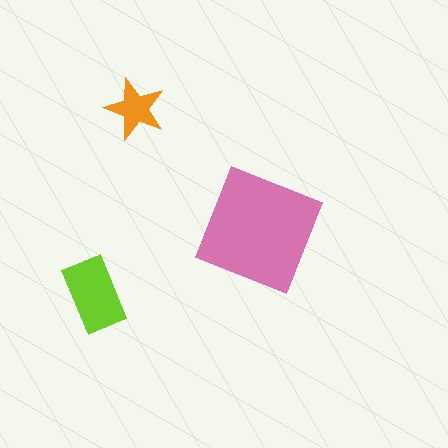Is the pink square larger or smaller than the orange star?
Larger.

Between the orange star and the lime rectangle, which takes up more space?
The lime rectangle.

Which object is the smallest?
The orange star.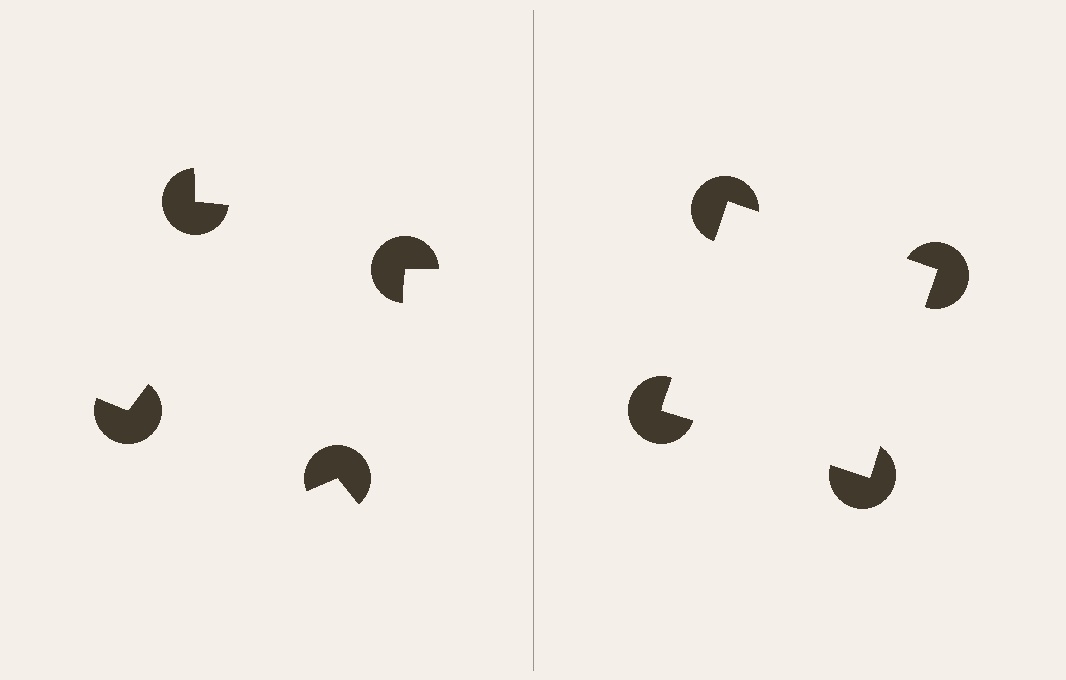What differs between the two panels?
The pac-man discs are positioned identically on both sides; only the wedge orientations differ. On the right they align to a square; on the left they are misaligned.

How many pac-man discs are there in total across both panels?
8 — 4 on each side.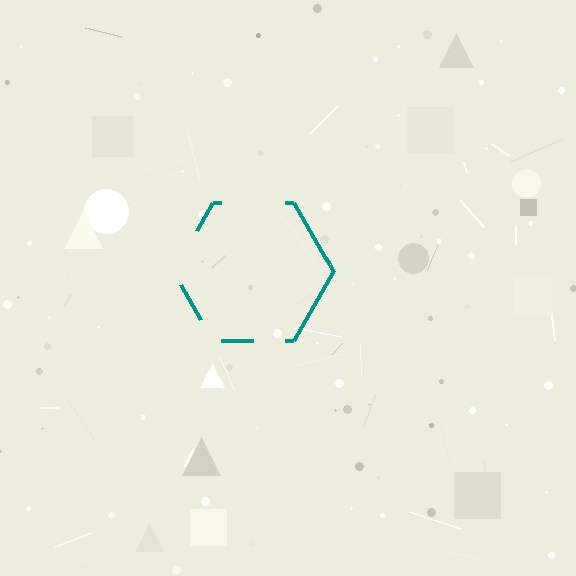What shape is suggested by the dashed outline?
The dashed outline suggests a hexagon.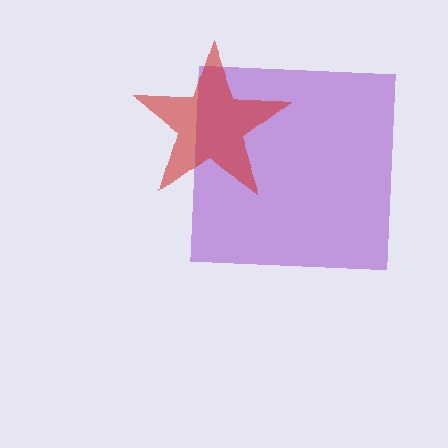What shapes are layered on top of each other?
The layered shapes are: a purple square, a red star.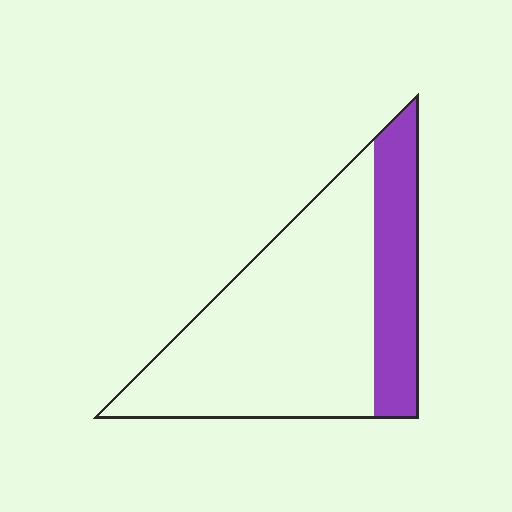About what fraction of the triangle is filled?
About one quarter (1/4).